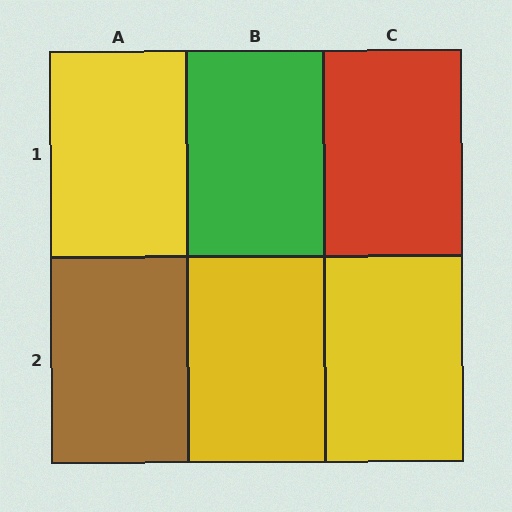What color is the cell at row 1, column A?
Yellow.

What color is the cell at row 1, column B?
Green.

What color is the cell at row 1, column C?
Red.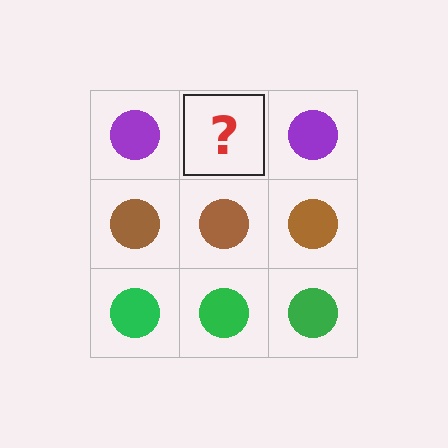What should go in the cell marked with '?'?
The missing cell should contain a purple circle.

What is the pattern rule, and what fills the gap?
The rule is that each row has a consistent color. The gap should be filled with a purple circle.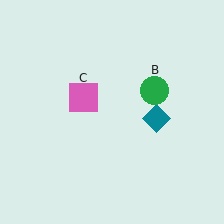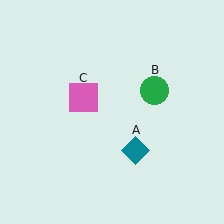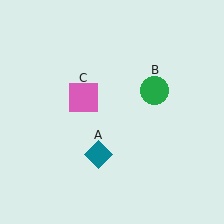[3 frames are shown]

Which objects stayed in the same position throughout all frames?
Green circle (object B) and pink square (object C) remained stationary.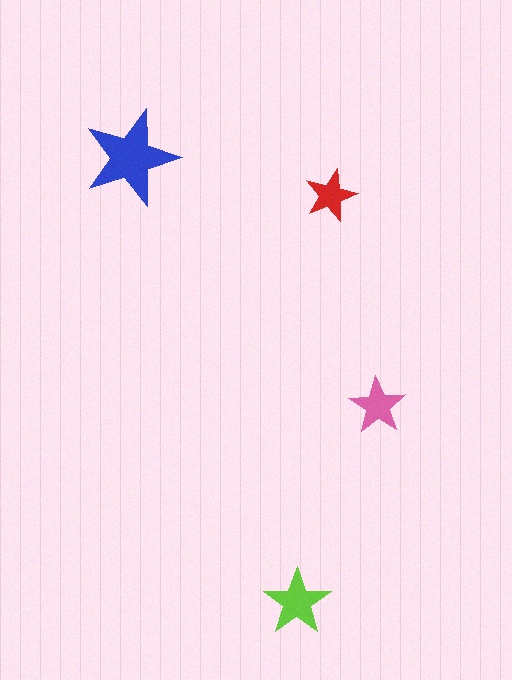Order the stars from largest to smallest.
the blue one, the lime one, the pink one, the red one.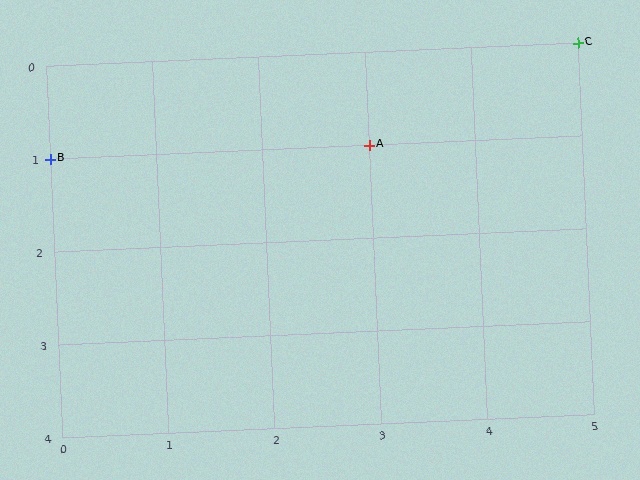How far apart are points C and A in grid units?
Points C and A are 2 columns and 1 row apart (about 2.2 grid units diagonally).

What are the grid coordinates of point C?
Point C is at grid coordinates (5, 0).